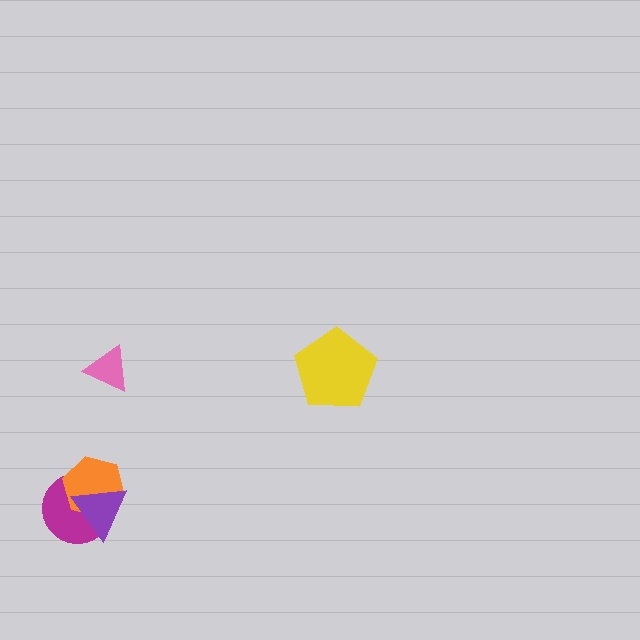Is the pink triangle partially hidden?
No, no other shape covers it.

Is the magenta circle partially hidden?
Yes, it is partially covered by another shape.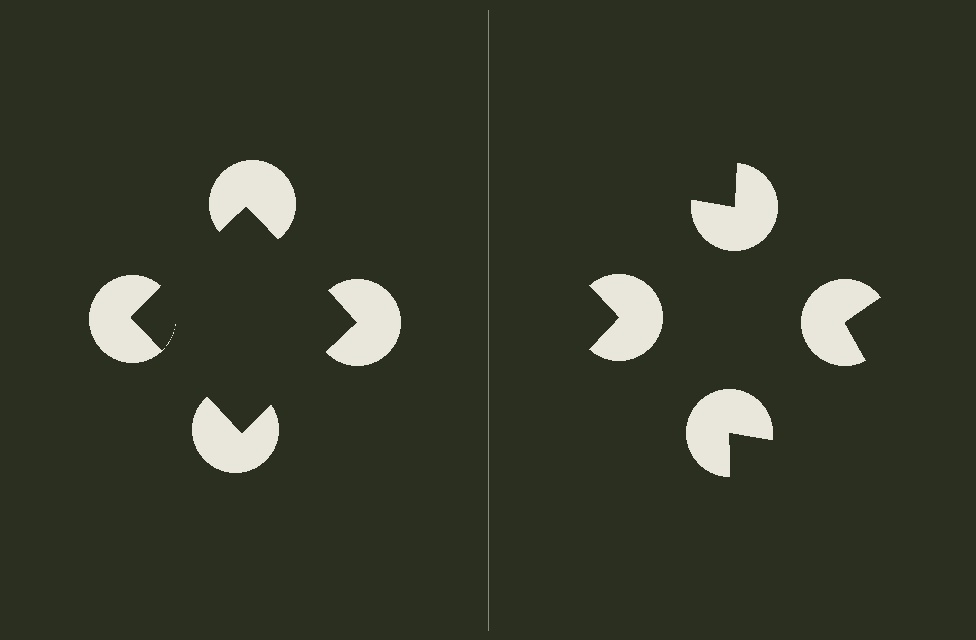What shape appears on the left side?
An illusory square.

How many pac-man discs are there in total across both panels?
8 — 4 on each side.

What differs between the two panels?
The pac-man discs are positioned identically on both sides; only the wedge orientations differ. On the left they align to a square; on the right they are misaligned.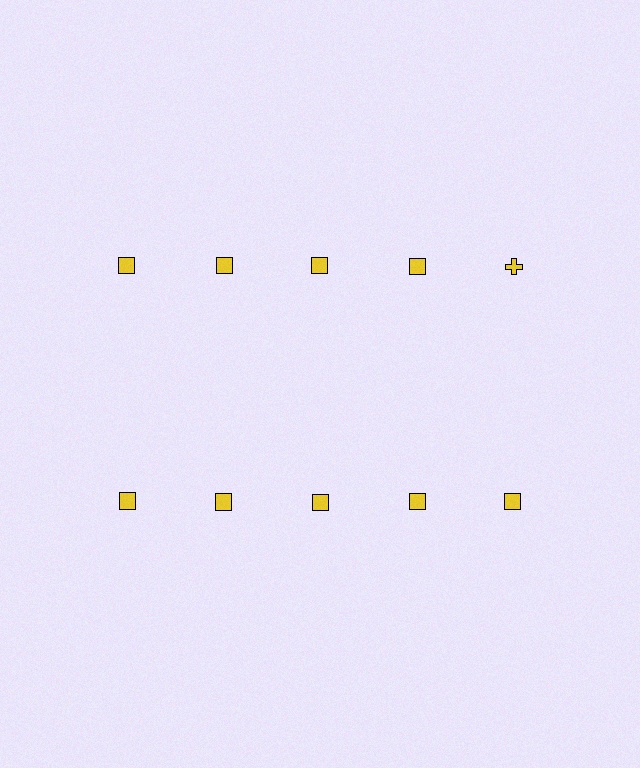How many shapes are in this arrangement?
There are 10 shapes arranged in a grid pattern.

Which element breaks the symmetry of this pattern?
The yellow cross in the top row, rightmost column breaks the symmetry. All other shapes are yellow squares.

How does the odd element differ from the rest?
It has a different shape: cross instead of square.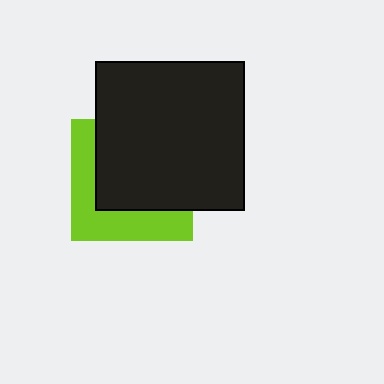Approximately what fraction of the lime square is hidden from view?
Roughly 61% of the lime square is hidden behind the black square.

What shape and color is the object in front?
The object in front is a black square.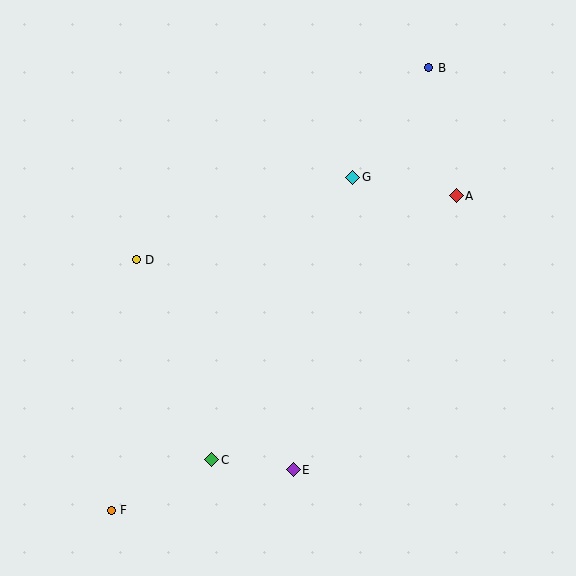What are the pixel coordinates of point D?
Point D is at (136, 260).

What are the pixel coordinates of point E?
Point E is at (293, 470).